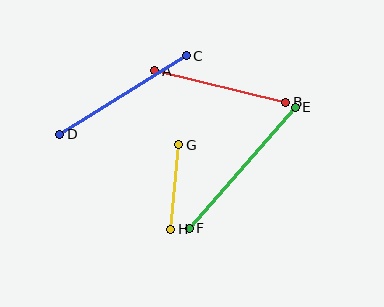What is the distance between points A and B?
The distance is approximately 135 pixels.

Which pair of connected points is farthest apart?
Points E and F are farthest apart.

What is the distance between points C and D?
The distance is approximately 149 pixels.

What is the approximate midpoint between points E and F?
The midpoint is at approximately (242, 168) pixels.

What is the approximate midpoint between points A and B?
The midpoint is at approximately (220, 86) pixels.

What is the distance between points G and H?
The distance is approximately 85 pixels.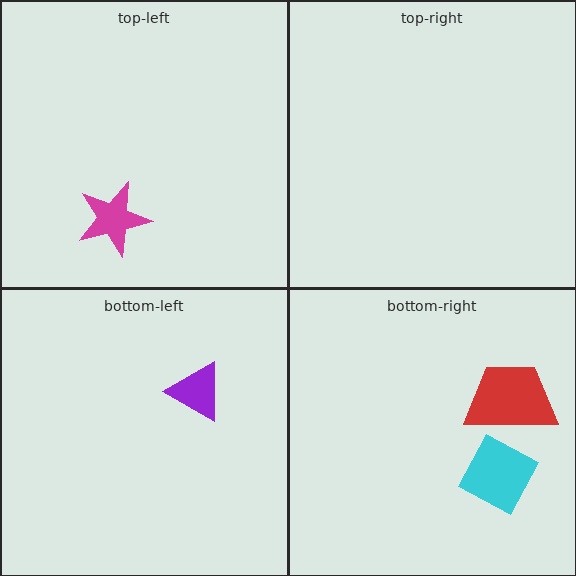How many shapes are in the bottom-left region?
1.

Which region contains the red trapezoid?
The bottom-right region.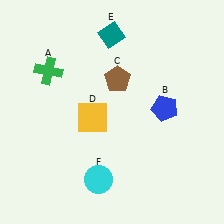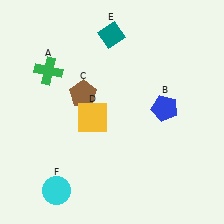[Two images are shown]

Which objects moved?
The objects that moved are: the brown pentagon (C), the cyan circle (F).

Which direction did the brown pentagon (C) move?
The brown pentagon (C) moved left.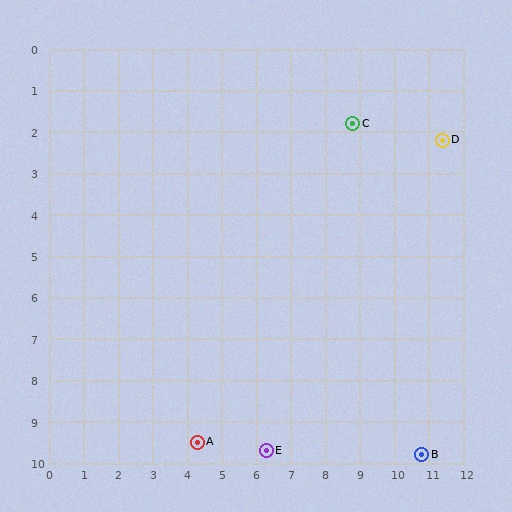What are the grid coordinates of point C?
Point C is at approximately (8.8, 1.8).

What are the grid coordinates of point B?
Point B is at approximately (10.8, 9.8).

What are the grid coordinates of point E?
Point E is at approximately (6.3, 9.7).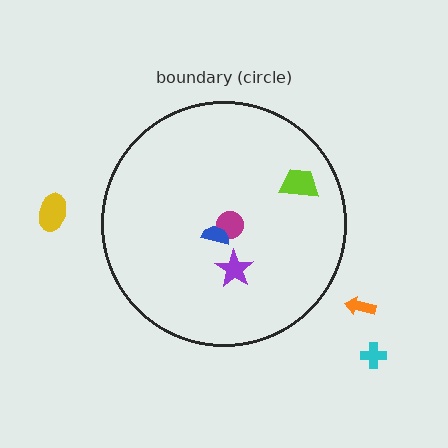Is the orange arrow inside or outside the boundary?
Outside.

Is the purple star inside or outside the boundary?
Inside.